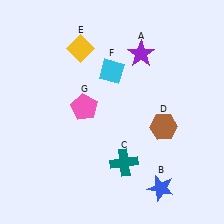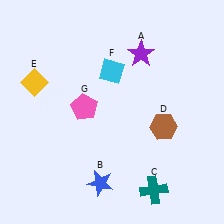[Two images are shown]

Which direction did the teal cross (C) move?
The teal cross (C) moved right.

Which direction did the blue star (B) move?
The blue star (B) moved left.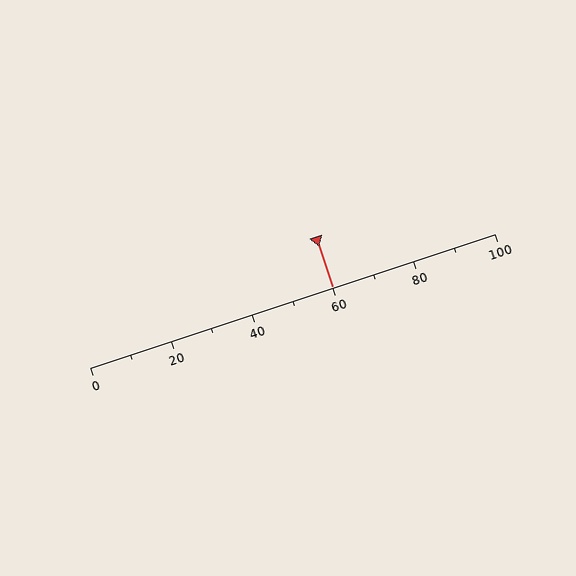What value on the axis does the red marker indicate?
The marker indicates approximately 60.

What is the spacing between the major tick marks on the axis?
The major ticks are spaced 20 apart.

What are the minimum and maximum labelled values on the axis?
The axis runs from 0 to 100.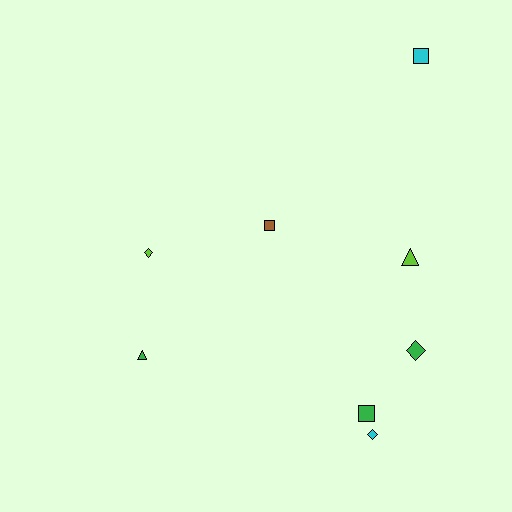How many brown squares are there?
There is 1 brown square.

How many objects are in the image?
There are 8 objects.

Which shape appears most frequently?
Diamond, with 3 objects.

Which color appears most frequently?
Green, with 3 objects.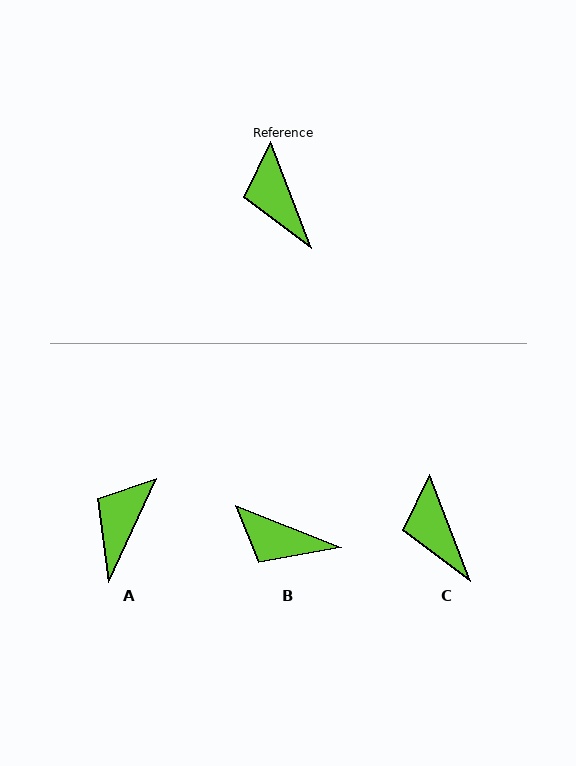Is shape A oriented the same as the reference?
No, it is off by about 46 degrees.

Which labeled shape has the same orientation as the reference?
C.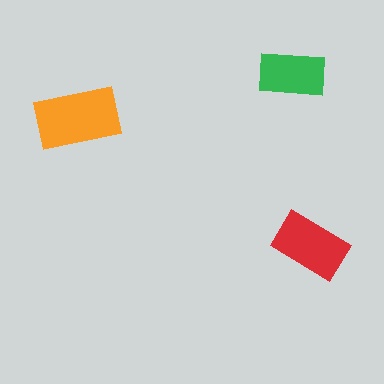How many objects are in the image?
There are 3 objects in the image.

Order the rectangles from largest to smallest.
the orange one, the red one, the green one.